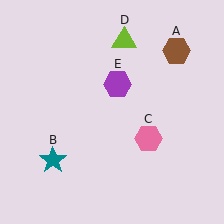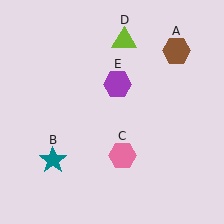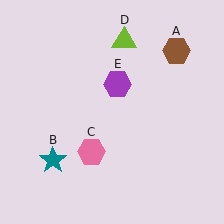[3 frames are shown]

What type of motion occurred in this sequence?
The pink hexagon (object C) rotated clockwise around the center of the scene.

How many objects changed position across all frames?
1 object changed position: pink hexagon (object C).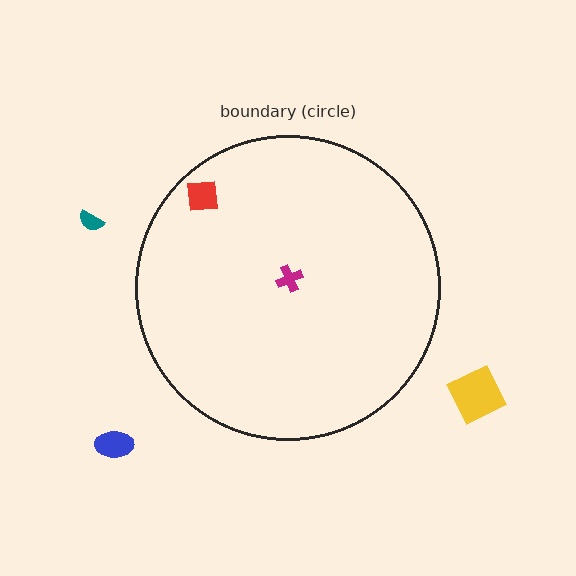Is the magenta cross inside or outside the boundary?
Inside.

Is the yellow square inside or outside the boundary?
Outside.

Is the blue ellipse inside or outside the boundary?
Outside.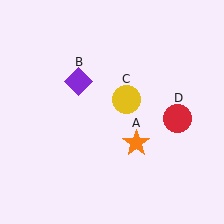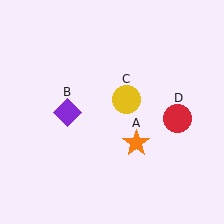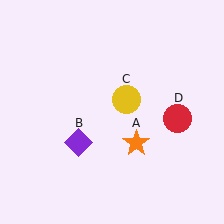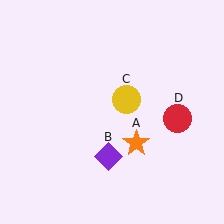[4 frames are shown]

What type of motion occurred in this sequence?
The purple diamond (object B) rotated counterclockwise around the center of the scene.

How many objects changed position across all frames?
1 object changed position: purple diamond (object B).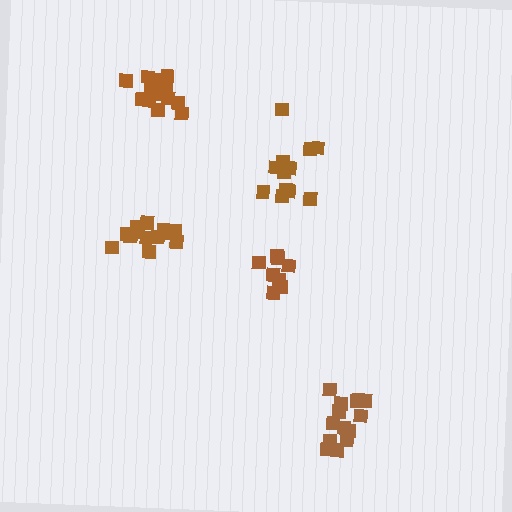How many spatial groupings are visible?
There are 5 spatial groupings.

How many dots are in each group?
Group 1: 12 dots, Group 2: 8 dots, Group 3: 13 dots, Group 4: 14 dots, Group 5: 13 dots (60 total).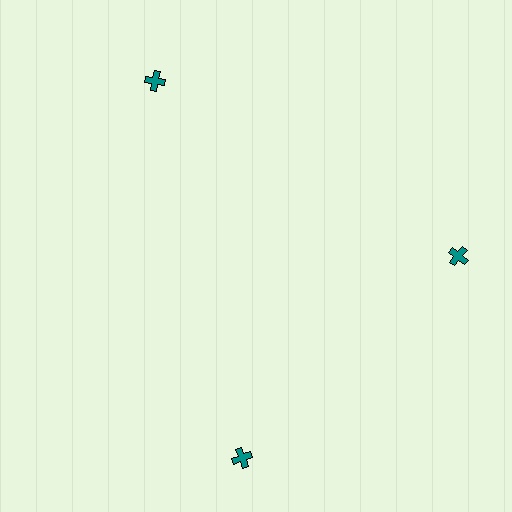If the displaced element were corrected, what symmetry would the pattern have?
It would have 3-fold rotational symmetry — the pattern would map onto itself every 120 degrees.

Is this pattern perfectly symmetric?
No. The 3 teal crosses are arranged in a ring, but one element near the 7 o'clock position is rotated out of alignment along the ring, breaking the 3-fold rotational symmetry.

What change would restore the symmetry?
The symmetry would be restored by rotating it back into even spacing with its neighbors so that all 3 crosses sit at equal angles and equal distance from the center.